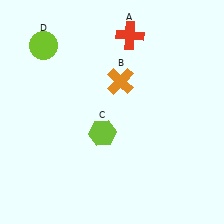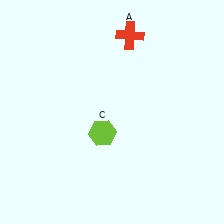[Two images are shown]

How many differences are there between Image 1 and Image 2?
There are 2 differences between the two images.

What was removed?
The lime circle (D), the orange cross (B) were removed in Image 2.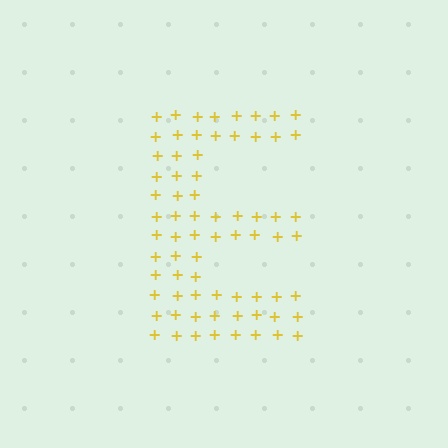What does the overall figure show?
The overall figure shows the letter E.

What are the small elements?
The small elements are plus signs.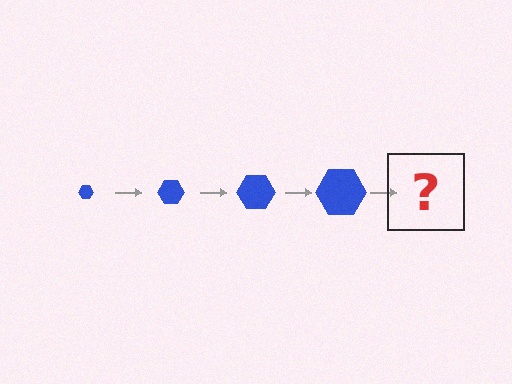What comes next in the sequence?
The next element should be a blue hexagon, larger than the previous one.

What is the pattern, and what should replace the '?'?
The pattern is that the hexagon gets progressively larger each step. The '?' should be a blue hexagon, larger than the previous one.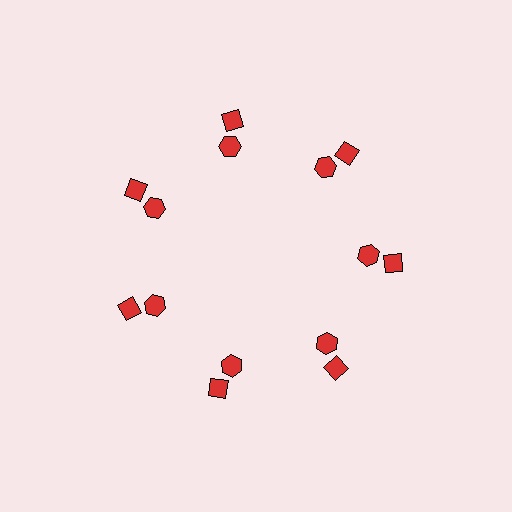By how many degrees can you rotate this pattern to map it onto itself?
The pattern maps onto itself every 51 degrees of rotation.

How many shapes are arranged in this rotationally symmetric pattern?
There are 14 shapes, arranged in 7 groups of 2.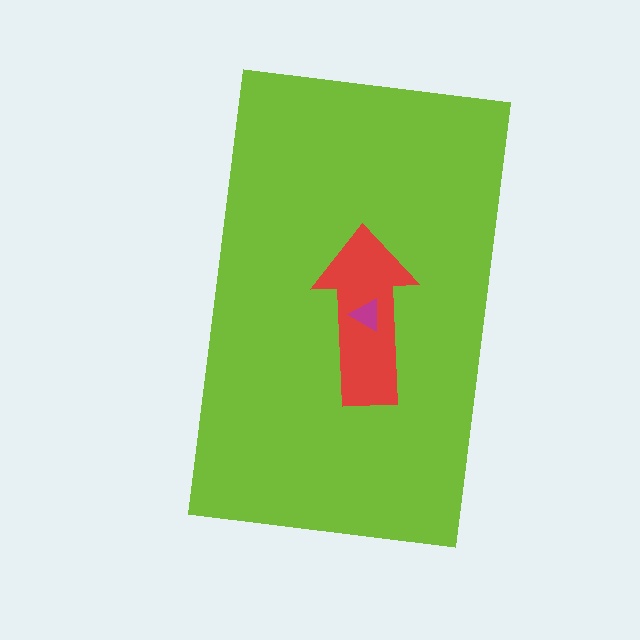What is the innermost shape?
The magenta triangle.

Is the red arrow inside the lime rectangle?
Yes.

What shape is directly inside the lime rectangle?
The red arrow.